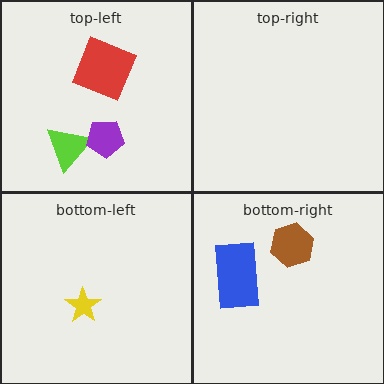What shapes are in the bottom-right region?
The brown hexagon, the blue rectangle.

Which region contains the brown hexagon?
The bottom-right region.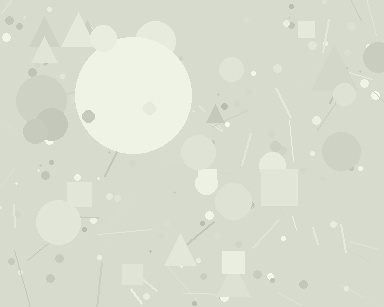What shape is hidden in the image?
A circle is hidden in the image.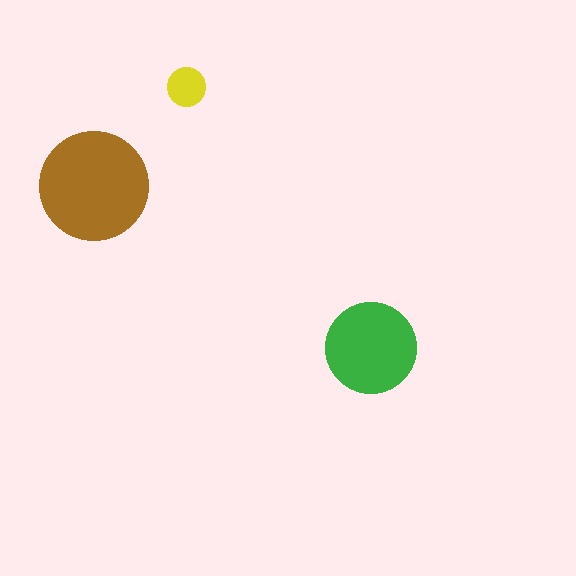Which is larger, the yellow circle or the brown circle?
The brown one.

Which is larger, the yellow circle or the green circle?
The green one.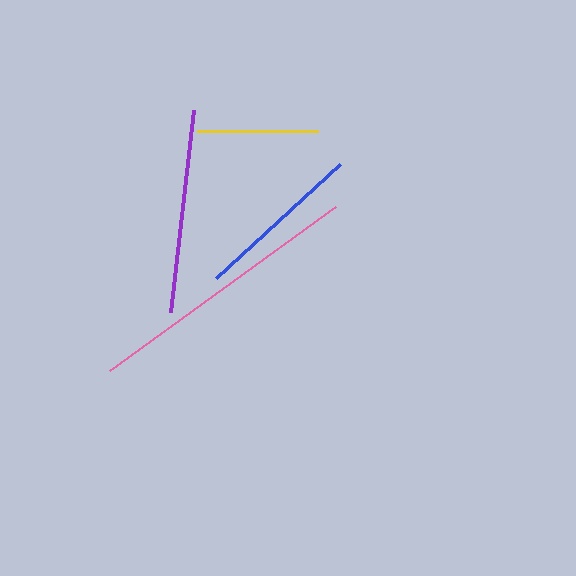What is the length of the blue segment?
The blue segment is approximately 168 pixels long.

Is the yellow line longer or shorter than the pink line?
The pink line is longer than the yellow line.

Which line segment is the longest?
The pink line is the longest at approximately 279 pixels.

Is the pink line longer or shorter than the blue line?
The pink line is longer than the blue line.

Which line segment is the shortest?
The yellow line is the shortest at approximately 121 pixels.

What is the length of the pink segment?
The pink segment is approximately 279 pixels long.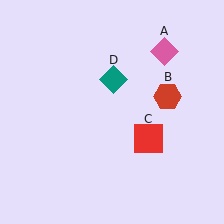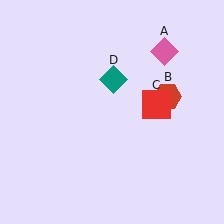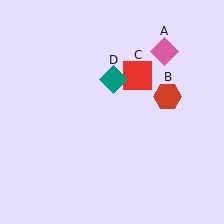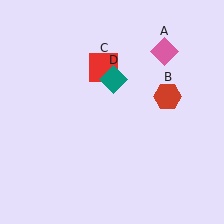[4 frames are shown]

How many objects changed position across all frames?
1 object changed position: red square (object C).